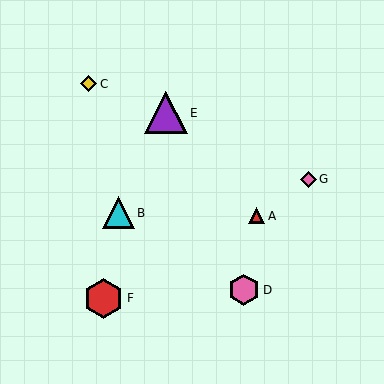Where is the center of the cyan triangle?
The center of the cyan triangle is at (118, 213).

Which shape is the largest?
The purple triangle (labeled E) is the largest.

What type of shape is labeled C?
Shape C is a yellow diamond.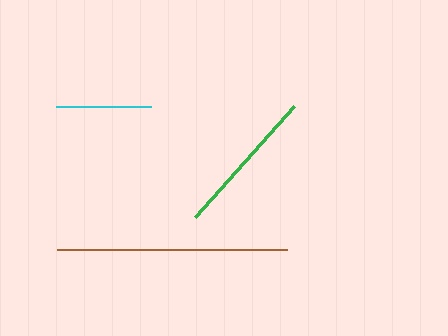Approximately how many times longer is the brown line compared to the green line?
The brown line is approximately 1.6 times the length of the green line.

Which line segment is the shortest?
The cyan line is the shortest at approximately 95 pixels.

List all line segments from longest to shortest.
From longest to shortest: brown, green, cyan.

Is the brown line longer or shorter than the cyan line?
The brown line is longer than the cyan line.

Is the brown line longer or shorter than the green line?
The brown line is longer than the green line.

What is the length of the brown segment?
The brown segment is approximately 230 pixels long.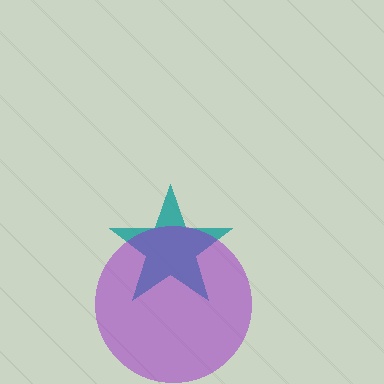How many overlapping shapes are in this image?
There are 2 overlapping shapes in the image.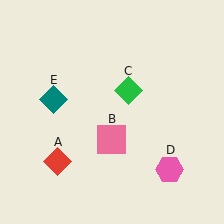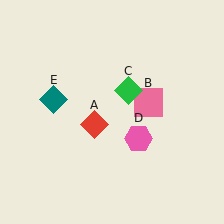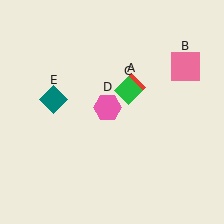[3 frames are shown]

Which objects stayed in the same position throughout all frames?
Green diamond (object C) and teal diamond (object E) remained stationary.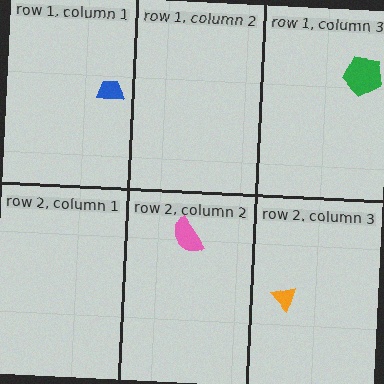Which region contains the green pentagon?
The row 1, column 3 region.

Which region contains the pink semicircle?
The row 2, column 2 region.